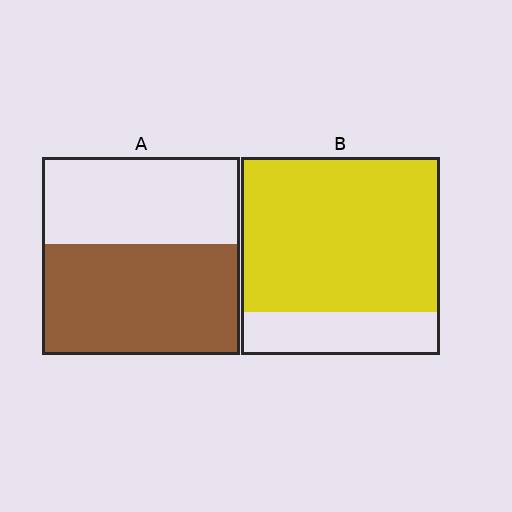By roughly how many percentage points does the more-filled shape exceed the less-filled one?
By roughly 20 percentage points (B over A).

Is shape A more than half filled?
Yes.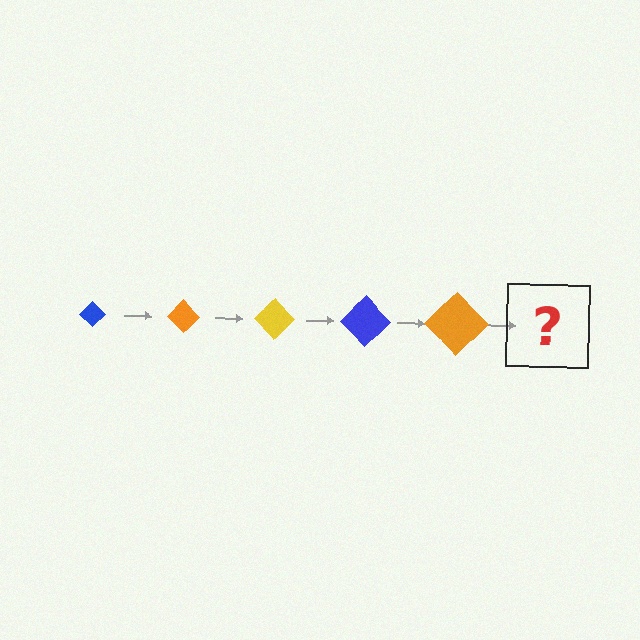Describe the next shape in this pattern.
It should be a yellow diamond, larger than the previous one.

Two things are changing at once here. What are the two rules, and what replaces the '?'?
The two rules are that the diamond grows larger each step and the color cycles through blue, orange, and yellow. The '?' should be a yellow diamond, larger than the previous one.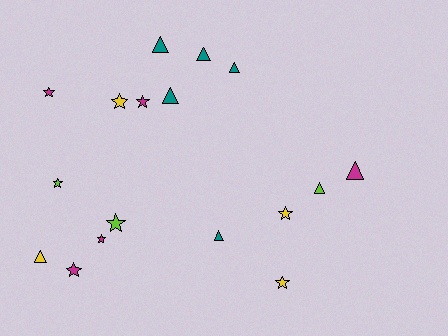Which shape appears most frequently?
Star, with 9 objects.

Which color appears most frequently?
Magenta, with 5 objects.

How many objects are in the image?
There are 17 objects.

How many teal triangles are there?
There are 5 teal triangles.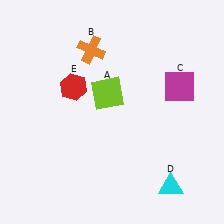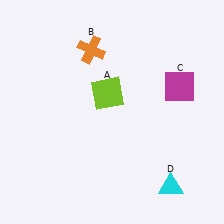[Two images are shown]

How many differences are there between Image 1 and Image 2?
There is 1 difference between the two images.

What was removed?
The red hexagon (E) was removed in Image 2.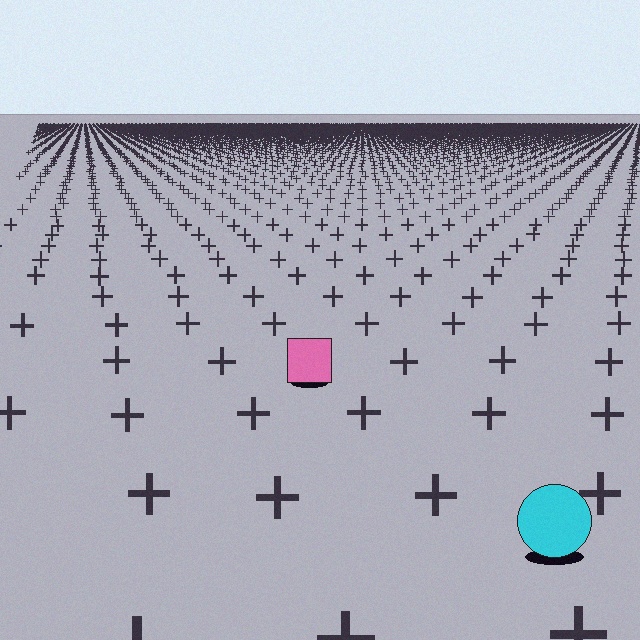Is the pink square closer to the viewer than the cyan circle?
No. The cyan circle is closer — you can tell from the texture gradient: the ground texture is coarser near it.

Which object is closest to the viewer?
The cyan circle is closest. The texture marks near it are larger and more spread out.